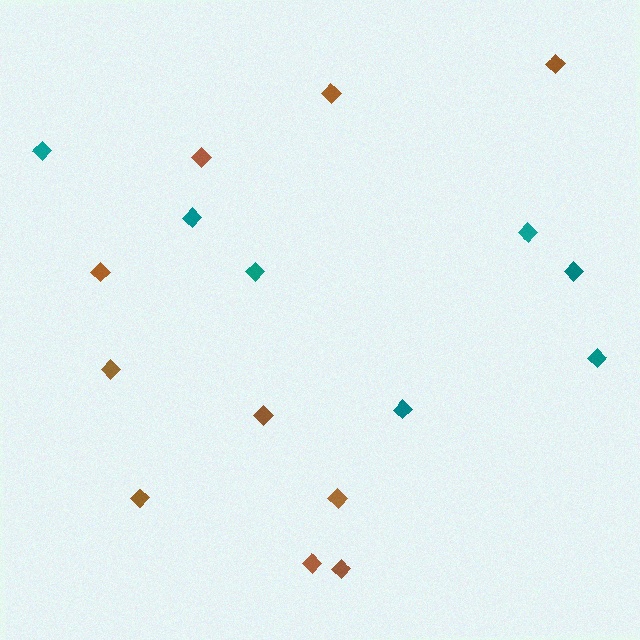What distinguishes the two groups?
There are 2 groups: one group of teal diamonds (7) and one group of brown diamonds (10).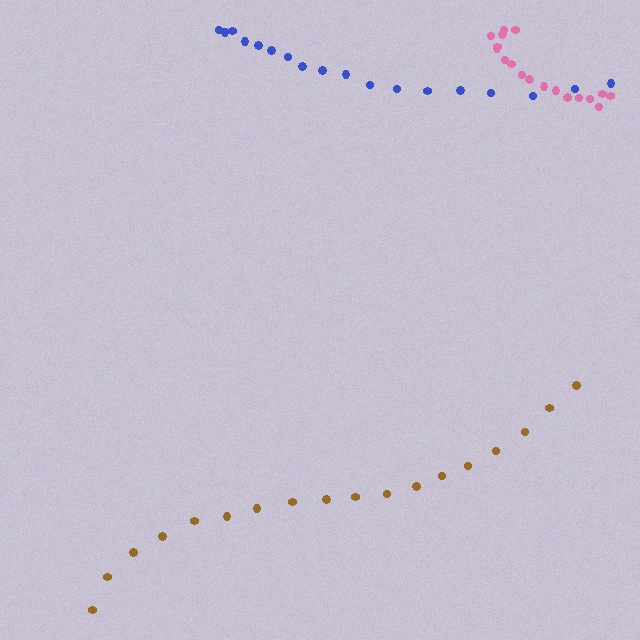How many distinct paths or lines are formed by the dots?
There are 3 distinct paths.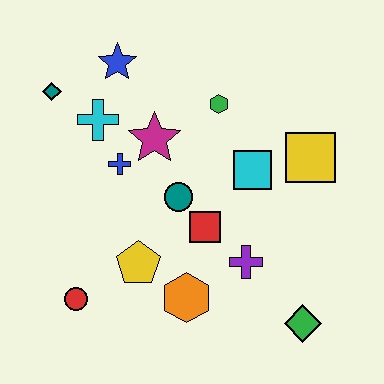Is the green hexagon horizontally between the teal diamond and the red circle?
No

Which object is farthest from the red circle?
The yellow square is farthest from the red circle.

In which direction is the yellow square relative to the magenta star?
The yellow square is to the right of the magenta star.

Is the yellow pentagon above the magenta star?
No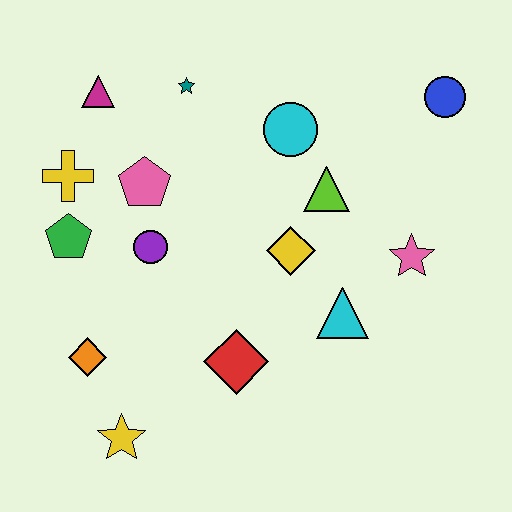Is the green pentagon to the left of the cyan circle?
Yes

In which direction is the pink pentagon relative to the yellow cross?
The pink pentagon is to the right of the yellow cross.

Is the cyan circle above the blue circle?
No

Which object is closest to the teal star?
The magenta triangle is closest to the teal star.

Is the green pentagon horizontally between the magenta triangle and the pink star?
No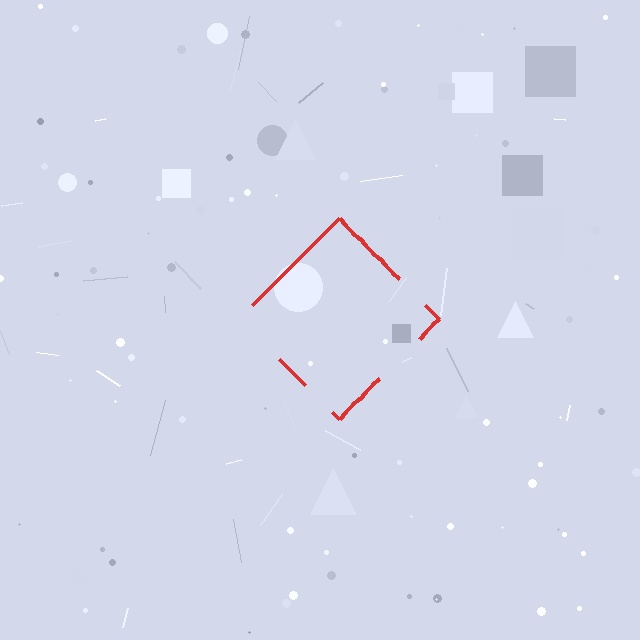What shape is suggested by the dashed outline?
The dashed outline suggests a diamond.